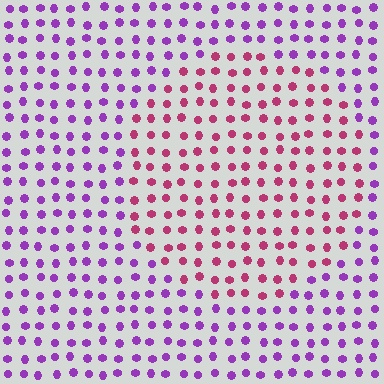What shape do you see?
I see a circle.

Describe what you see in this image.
The image is filled with small purple elements in a uniform arrangement. A circle-shaped region is visible where the elements are tinted to a slightly different hue, forming a subtle color boundary.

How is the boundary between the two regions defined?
The boundary is defined purely by a slight shift in hue (about 49 degrees). Spacing, size, and orientation are identical on both sides.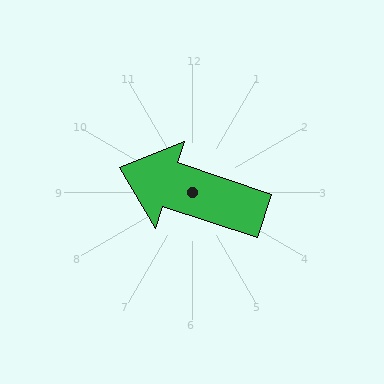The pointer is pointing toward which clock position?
Roughly 10 o'clock.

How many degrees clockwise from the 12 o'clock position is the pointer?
Approximately 288 degrees.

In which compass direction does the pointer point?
West.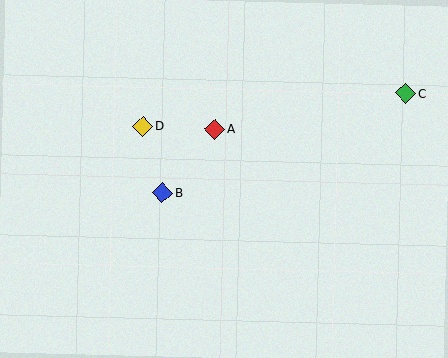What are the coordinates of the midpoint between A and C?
The midpoint between A and C is at (310, 111).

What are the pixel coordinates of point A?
Point A is at (215, 129).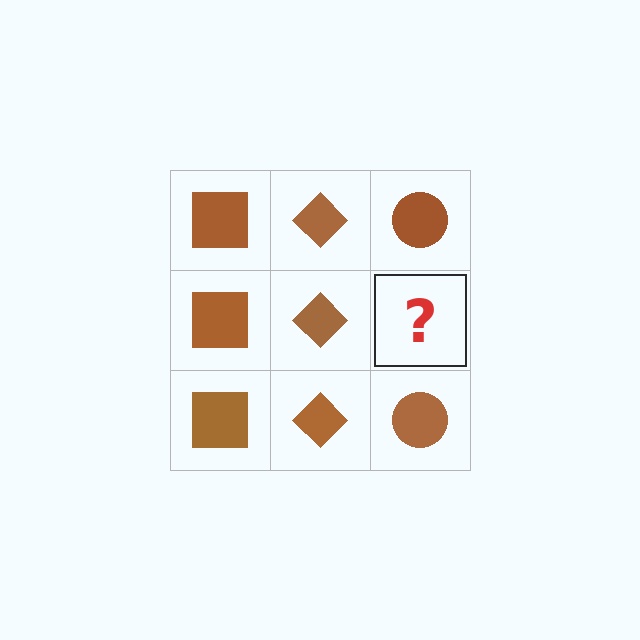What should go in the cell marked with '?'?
The missing cell should contain a brown circle.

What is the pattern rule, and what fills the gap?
The rule is that each column has a consistent shape. The gap should be filled with a brown circle.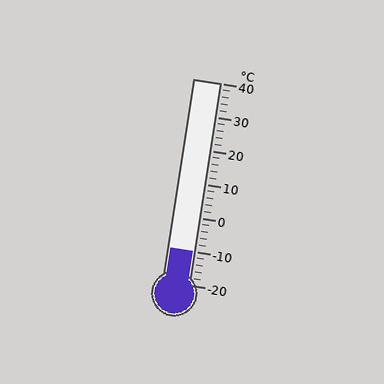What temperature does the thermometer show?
The thermometer shows approximately -10°C.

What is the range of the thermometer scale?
The thermometer scale ranges from -20°C to 40°C.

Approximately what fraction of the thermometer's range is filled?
The thermometer is filled to approximately 15% of its range.